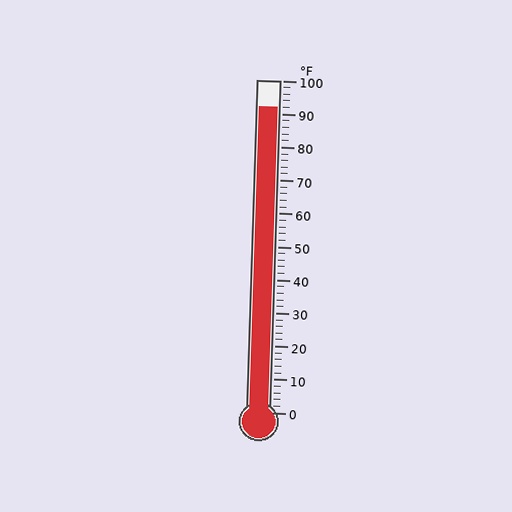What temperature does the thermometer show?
The thermometer shows approximately 92°F.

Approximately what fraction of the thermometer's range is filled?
The thermometer is filled to approximately 90% of its range.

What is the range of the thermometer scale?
The thermometer scale ranges from 0°F to 100°F.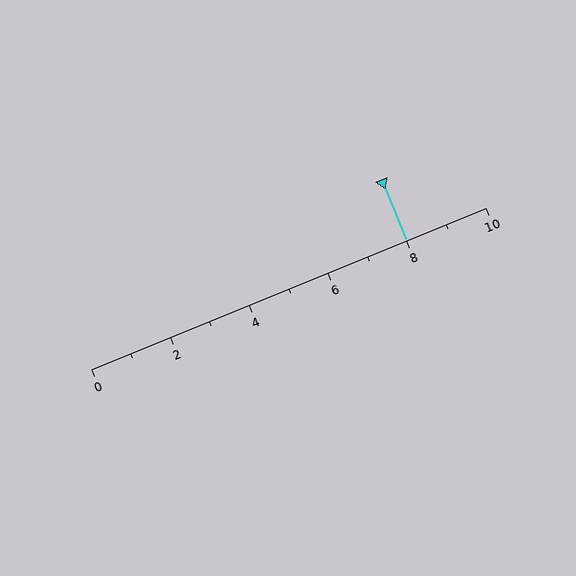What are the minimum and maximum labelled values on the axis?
The axis runs from 0 to 10.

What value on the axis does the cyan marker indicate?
The marker indicates approximately 8.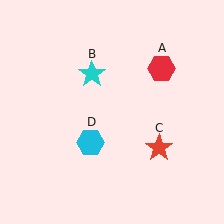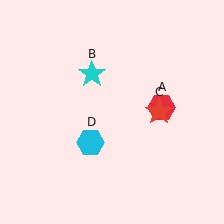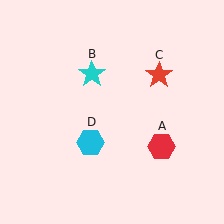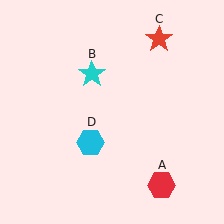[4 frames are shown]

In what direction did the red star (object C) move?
The red star (object C) moved up.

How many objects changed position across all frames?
2 objects changed position: red hexagon (object A), red star (object C).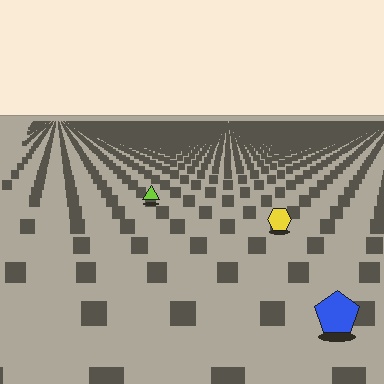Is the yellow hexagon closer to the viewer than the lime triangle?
Yes. The yellow hexagon is closer — you can tell from the texture gradient: the ground texture is coarser near it.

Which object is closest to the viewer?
The blue pentagon is closest. The texture marks near it are larger and more spread out.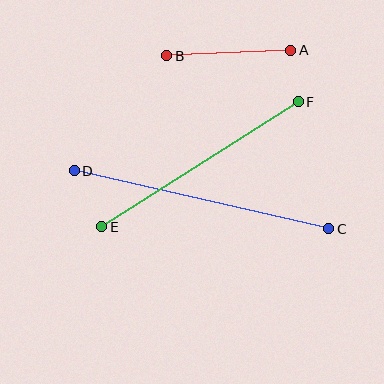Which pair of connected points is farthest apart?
Points C and D are farthest apart.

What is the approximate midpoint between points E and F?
The midpoint is at approximately (200, 164) pixels.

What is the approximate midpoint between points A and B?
The midpoint is at approximately (229, 53) pixels.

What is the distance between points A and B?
The distance is approximately 124 pixels.